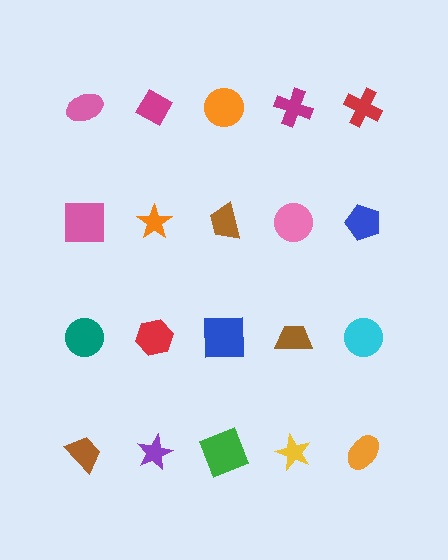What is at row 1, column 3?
An orange circle.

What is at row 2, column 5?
A blue pentagon.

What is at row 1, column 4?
A magenta cross.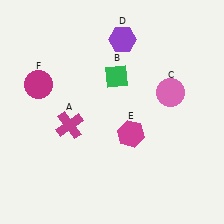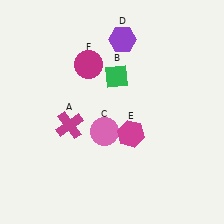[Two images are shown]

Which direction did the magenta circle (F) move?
The magenta circle (F) moved right.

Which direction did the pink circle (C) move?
The pink circle (C) moved left.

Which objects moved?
The objects that moved are: the pink circle (C), the magenta circle (F).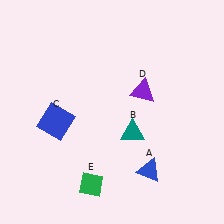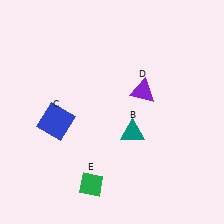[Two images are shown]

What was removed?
The blue triangle (A) was removed in Image 2.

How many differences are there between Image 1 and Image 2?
There is 1 difference between the two images.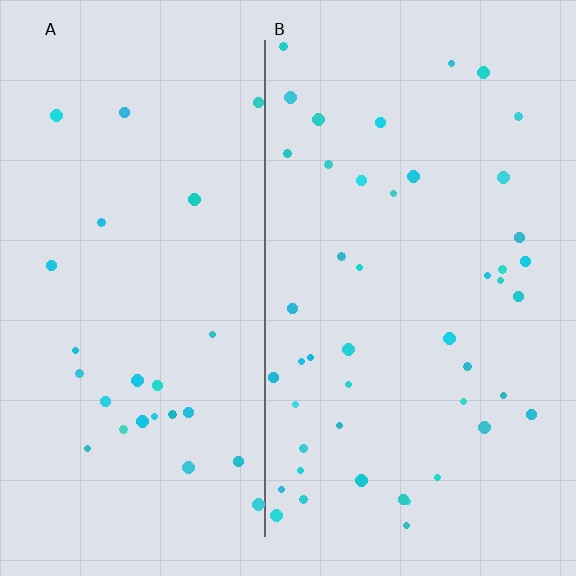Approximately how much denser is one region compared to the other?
Approximately 1.8× — region B over region A.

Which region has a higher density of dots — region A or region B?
B (the right).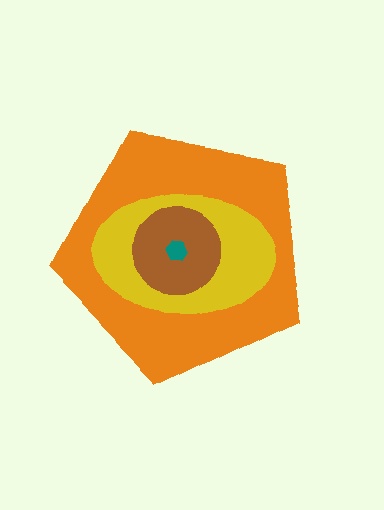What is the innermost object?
The teal hexagon.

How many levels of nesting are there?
4.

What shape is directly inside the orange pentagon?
The yellow ellipse.